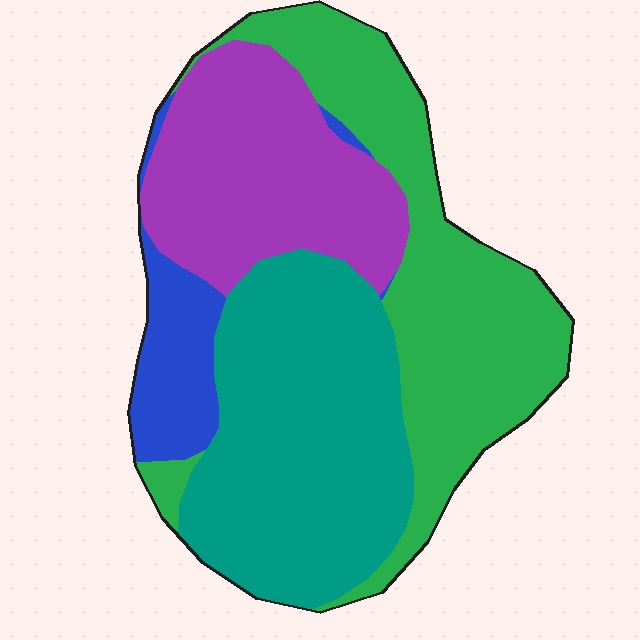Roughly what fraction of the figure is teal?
Teal covers 34% of the figure.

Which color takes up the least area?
Blue, at roughly 10%.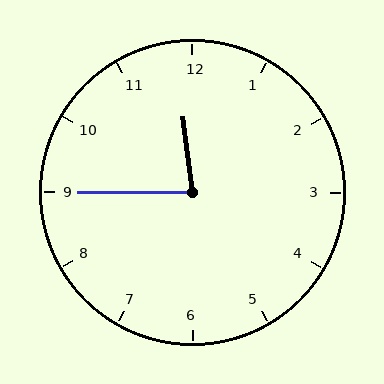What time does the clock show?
11:45.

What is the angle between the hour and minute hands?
Approximately 82 degrees.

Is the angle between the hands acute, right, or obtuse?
It is acute.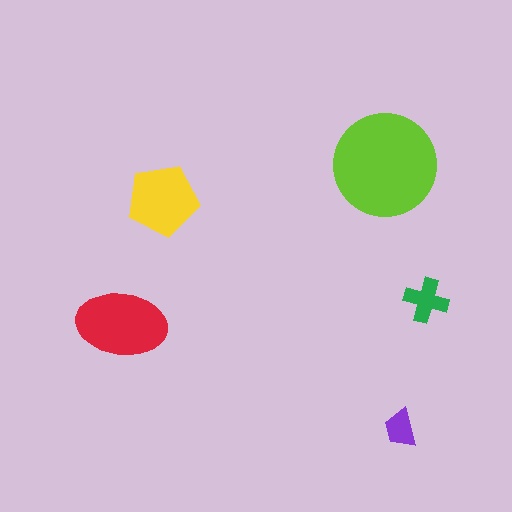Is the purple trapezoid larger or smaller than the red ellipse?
Smaller.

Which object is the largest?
The lime circle.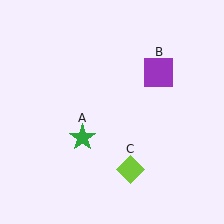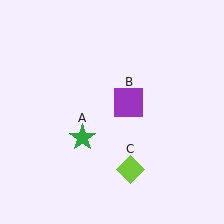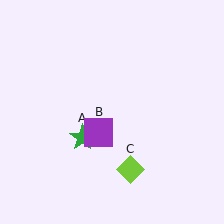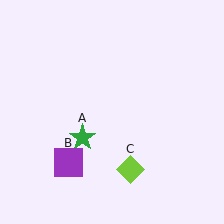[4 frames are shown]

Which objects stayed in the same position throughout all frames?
Green star (object A) and lime diamond (object C) remained stationary.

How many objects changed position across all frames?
1 object changed position: purple square (object B).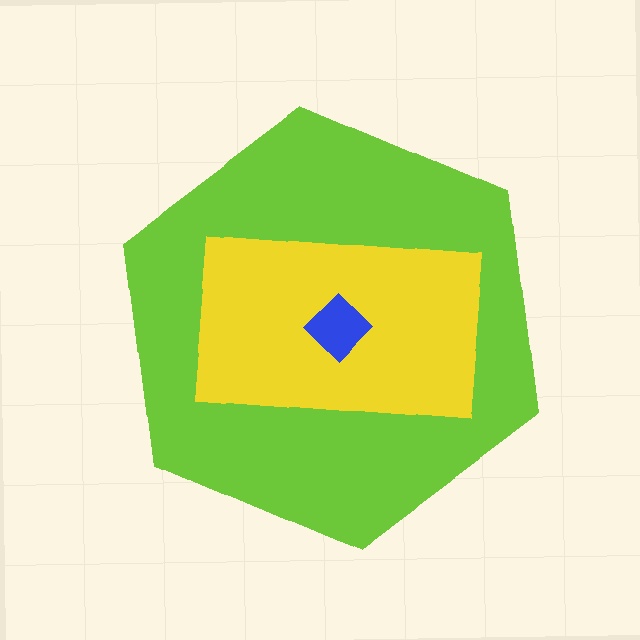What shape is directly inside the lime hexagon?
The yellow rectangle.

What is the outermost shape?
The lime hexagon.